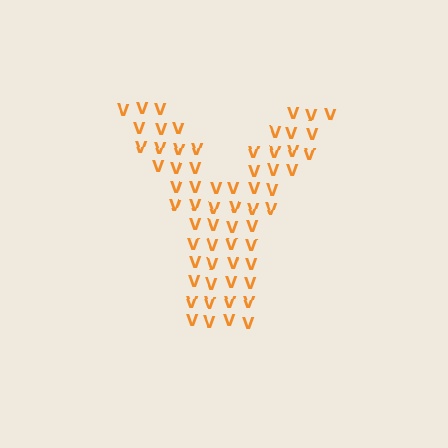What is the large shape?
The large shape is the letter Y.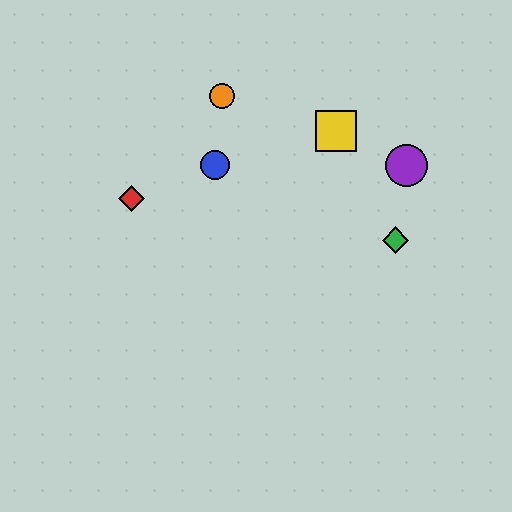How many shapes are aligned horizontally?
2 shapes (the blue circle, the purple circle) are aligned horizontally.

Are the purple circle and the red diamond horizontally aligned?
No, the purple circle is at y≈165 and the red diamond is at y≈199.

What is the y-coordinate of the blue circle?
The blue circle is at y≈165.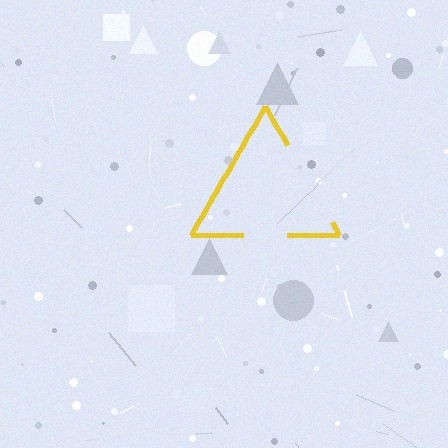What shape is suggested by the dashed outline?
The dashed outline suggests a triangle.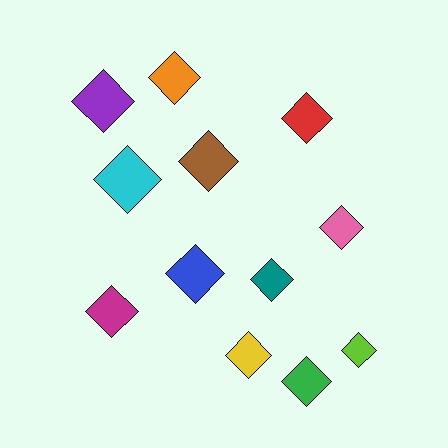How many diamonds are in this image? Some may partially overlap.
There are 12 diamonds.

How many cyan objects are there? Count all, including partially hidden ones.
There is 1 cyan object.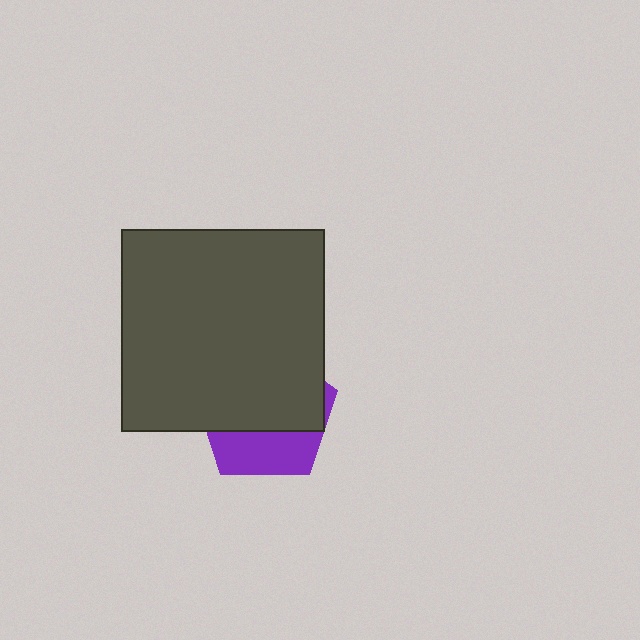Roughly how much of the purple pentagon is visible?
A small part of it is visible (roughly 35%).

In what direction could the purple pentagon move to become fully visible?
The purple pentagon could move down. That would shift it out from behind the dark gray square entirely.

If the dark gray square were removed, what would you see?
You would see the complete purple pentagon.